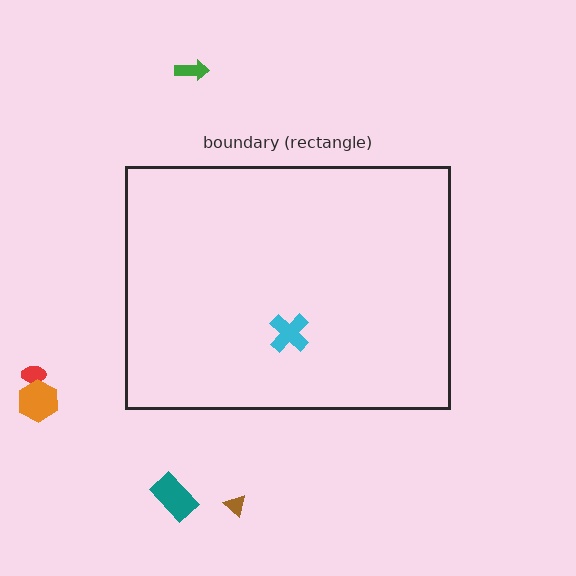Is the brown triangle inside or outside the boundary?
Outside.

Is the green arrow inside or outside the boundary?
Outside.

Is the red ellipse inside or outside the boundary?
Outside.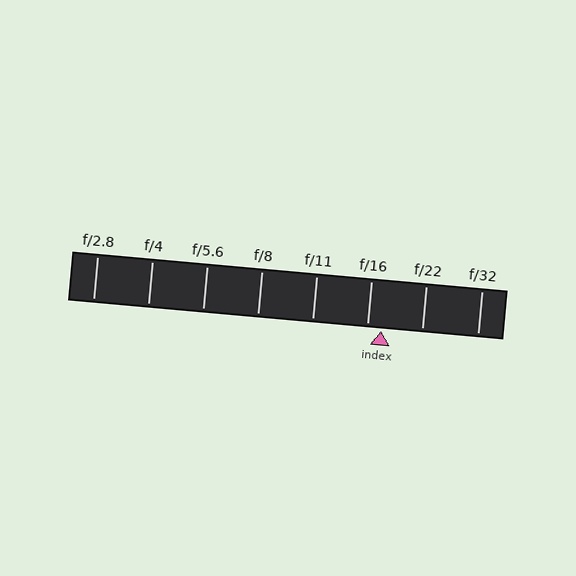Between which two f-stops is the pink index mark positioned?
The index mark is between f/16 and f/22.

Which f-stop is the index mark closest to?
The index mark is closest to f/16.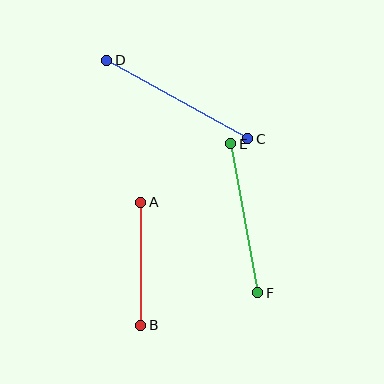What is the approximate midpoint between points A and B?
The midpoint is at approximately (141, 264) pixels.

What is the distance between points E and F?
The distance is approximately 151 pixels.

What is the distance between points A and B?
The distance is approximately 123 pixels.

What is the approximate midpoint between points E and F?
The midpoint is at approximately (244, 218) pixels.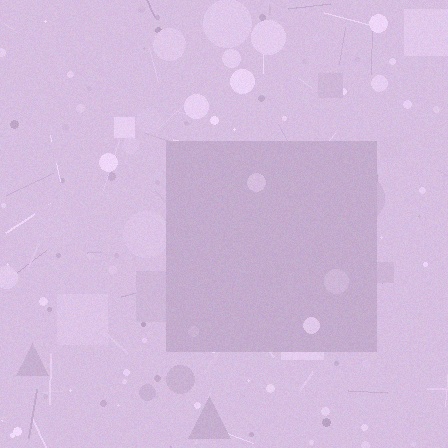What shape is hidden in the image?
A square is hidden in the image.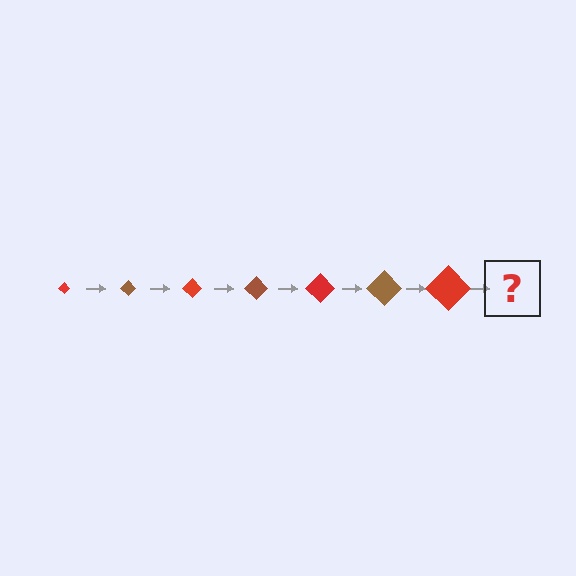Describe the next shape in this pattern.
It should be a brown diamond, larger than the previous one.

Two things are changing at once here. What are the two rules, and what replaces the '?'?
The two rules are that the diamond grows larger each step and the color cycles through red and brown. The '?' should be a brown diamond, larger than the previous one.